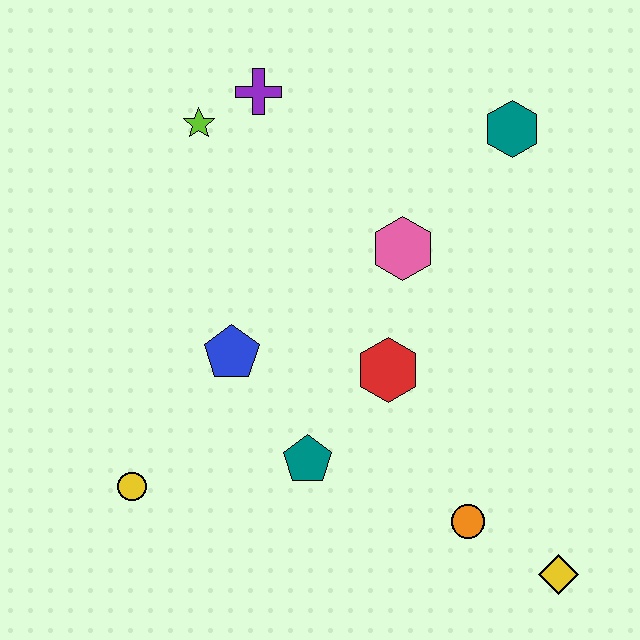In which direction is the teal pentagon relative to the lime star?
The teal pentagon is below the lime star.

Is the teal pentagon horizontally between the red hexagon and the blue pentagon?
Yes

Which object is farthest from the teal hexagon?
The yellow circle is farthest from the teal hexagon.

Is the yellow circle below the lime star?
Yes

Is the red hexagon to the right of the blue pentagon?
Yes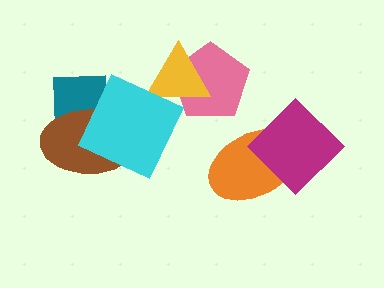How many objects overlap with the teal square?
2 objects overlap with the teal square.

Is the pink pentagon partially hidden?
Yes, it is partially covered by another shape.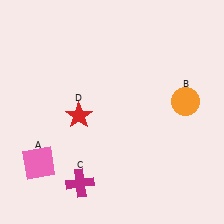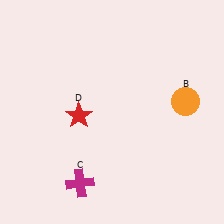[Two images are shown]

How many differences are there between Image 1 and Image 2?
There is 1 difference between the two images.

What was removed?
The pink square (A) was removed in Image 2.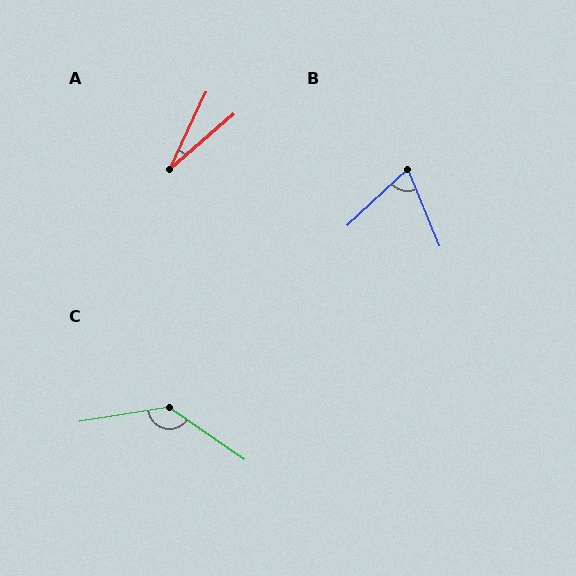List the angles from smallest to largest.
A (24°), B (69°), C (136°).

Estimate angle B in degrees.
Approximately 69 degrees.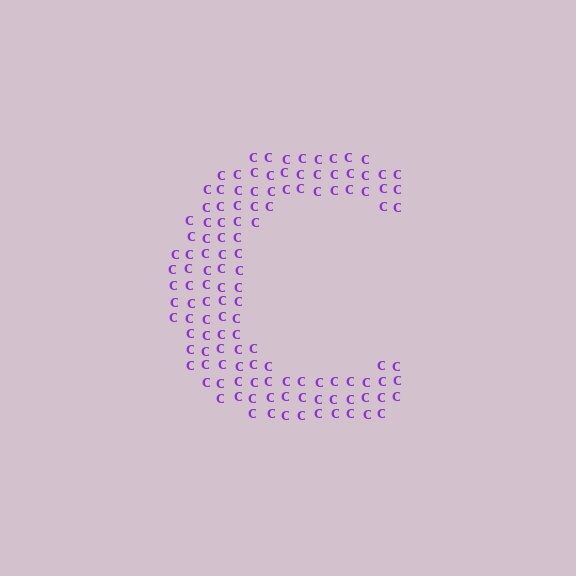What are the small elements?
The small elements are letter C's.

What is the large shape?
The large shape is the letter C.